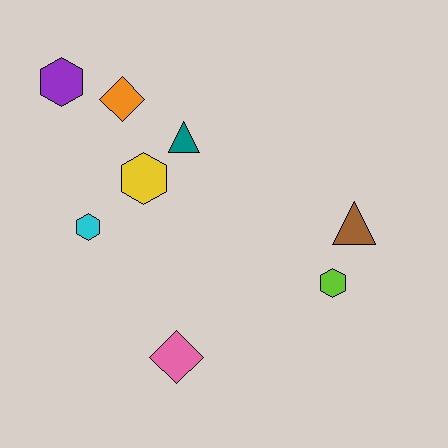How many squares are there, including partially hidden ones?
There are no squares.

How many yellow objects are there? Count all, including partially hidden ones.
There is 1 yellow object.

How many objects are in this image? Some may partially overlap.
There are 8 objects.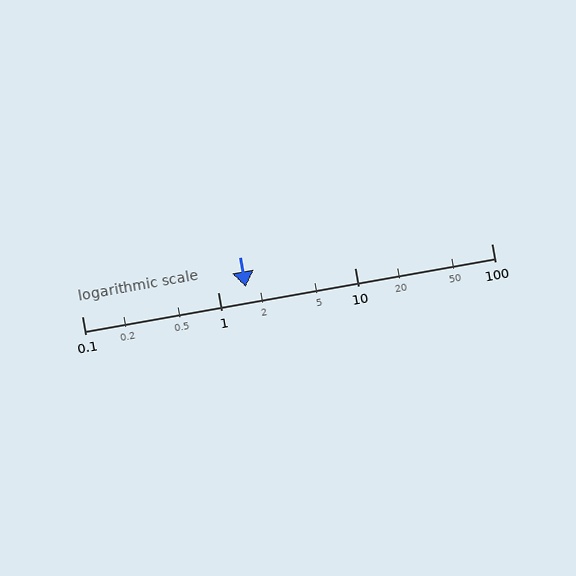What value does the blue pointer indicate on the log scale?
The pointer indicates approximately 1.6.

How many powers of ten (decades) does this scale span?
The scale spans 3 decades, from 0.1 to 100.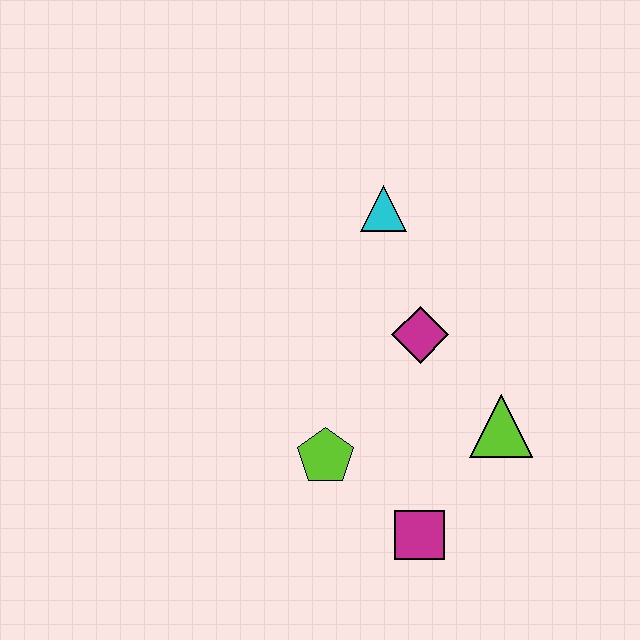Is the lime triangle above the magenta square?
Yes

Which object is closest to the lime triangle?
The magenta diamond is closest to the lime triangle.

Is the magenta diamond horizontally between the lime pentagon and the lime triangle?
Yes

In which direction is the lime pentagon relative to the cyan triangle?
The lime pentagon is below the cyan triangle.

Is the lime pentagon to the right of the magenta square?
No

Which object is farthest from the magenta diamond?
The magenta square is farthest from the magenta diamond.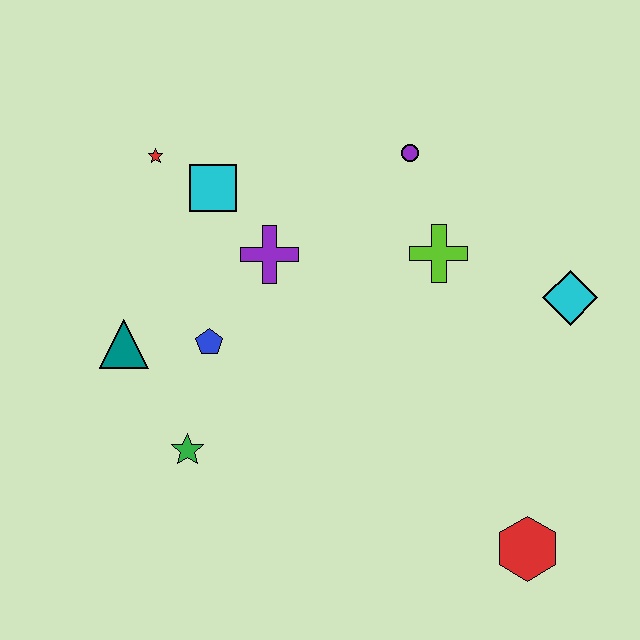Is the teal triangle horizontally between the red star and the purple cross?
No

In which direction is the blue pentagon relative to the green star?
The blue pentagon is above the green star.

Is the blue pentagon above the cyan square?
No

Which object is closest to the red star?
The cyan square is closest to the red star.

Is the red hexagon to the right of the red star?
Yes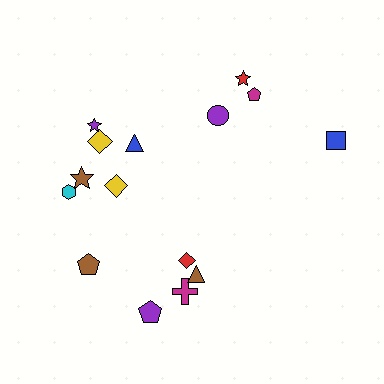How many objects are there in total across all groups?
There are 15 objects.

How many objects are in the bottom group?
There are 5 objects.